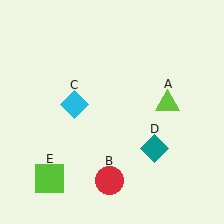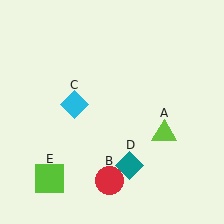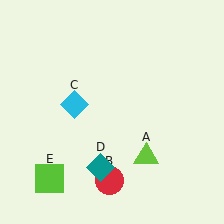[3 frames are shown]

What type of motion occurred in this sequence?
The lime triangle (object A), teal diamond (object D) rotated clockwise around the center of the scene.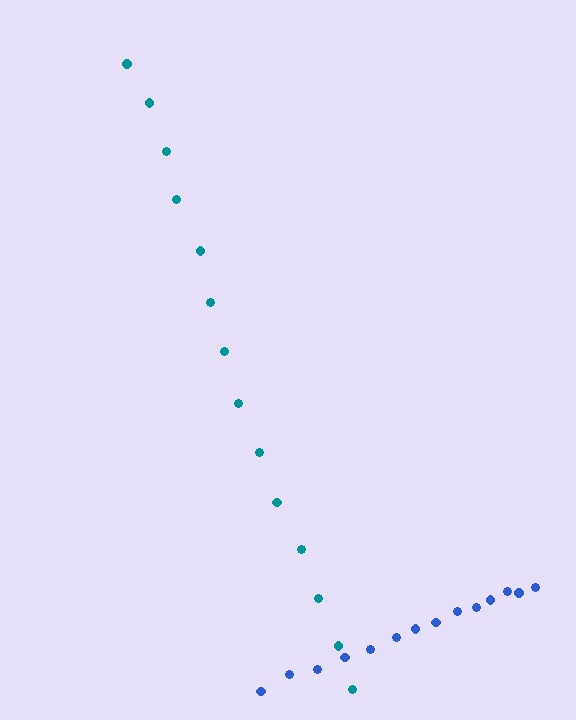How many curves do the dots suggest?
There are 2 distinct paths.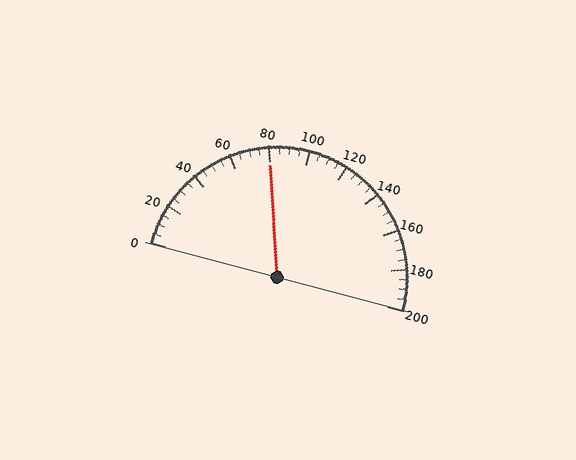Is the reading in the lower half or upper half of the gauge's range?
The reading is in the lower half of the range (0 to 200).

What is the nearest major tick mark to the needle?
The nearest major tick mark is 80.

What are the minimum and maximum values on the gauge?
The gauge ranges from 0 to 200.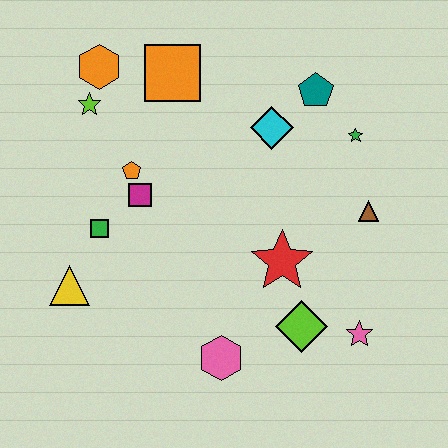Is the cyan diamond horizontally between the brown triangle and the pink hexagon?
Yes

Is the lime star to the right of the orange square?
No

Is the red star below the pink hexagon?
No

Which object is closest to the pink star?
The lime diamond is closest to the pink star.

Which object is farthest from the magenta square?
The pink star is farthest from the magenta square.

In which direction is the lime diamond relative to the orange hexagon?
The lime diamond is below the orange hexagon.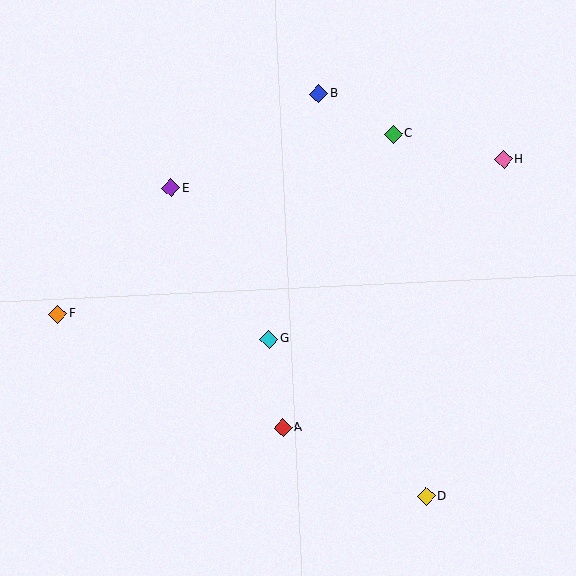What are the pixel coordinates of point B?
Point B is at (319, 94).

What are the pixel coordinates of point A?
Point A is at (283, 428).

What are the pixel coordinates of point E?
Point E is at (171, 188).